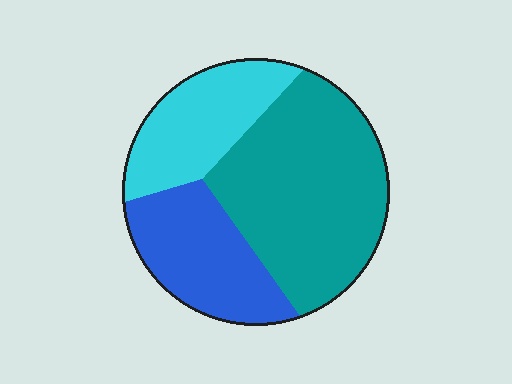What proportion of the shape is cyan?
Cyan takes up about one quarter (1/4) of the shape.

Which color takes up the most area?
Teal, at roughly 50%.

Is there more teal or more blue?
Teal.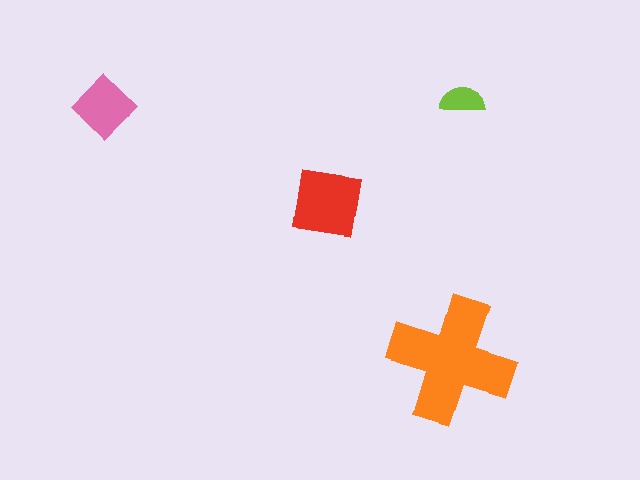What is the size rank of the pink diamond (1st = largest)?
3rd.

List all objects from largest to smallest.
The orange cross, the red square, the pink diamond, the lime semicircle.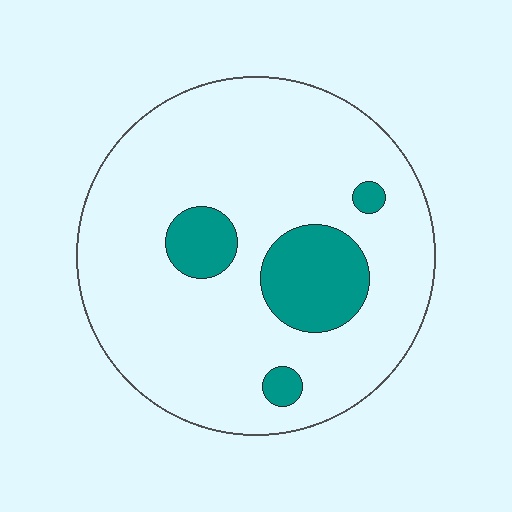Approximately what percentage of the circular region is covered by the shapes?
Approximately 15%.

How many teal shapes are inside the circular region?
4.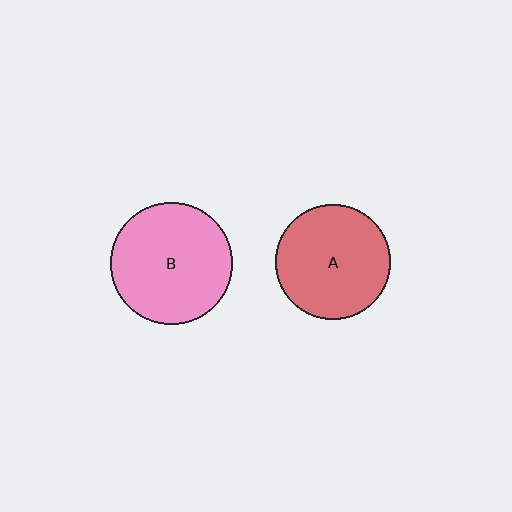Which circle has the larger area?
Circle B (pink).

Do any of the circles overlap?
No, none of the circles overlap.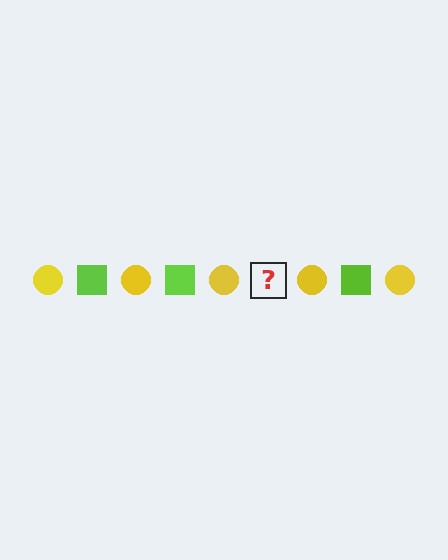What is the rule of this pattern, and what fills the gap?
The rule is that the pattern alternates between yellow circle and lime square. The gap should be filled with a lime square.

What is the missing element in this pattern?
The missing element is a lime square.